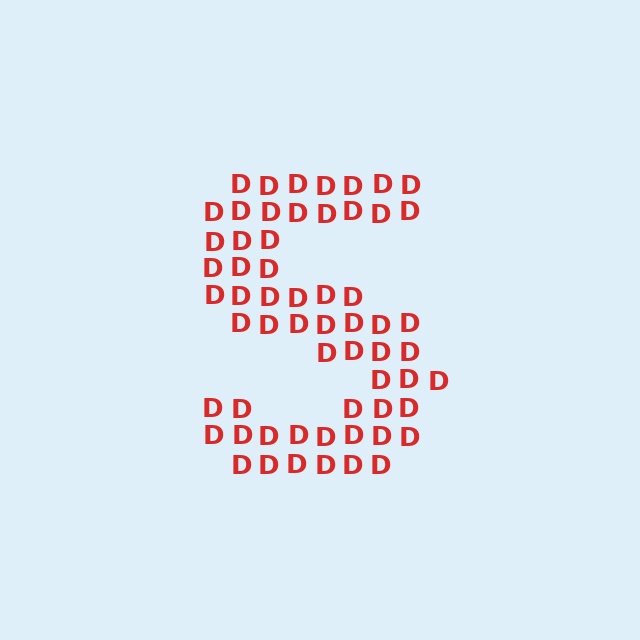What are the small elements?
The small elements are letter D's.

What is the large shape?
The large shape is the letter S.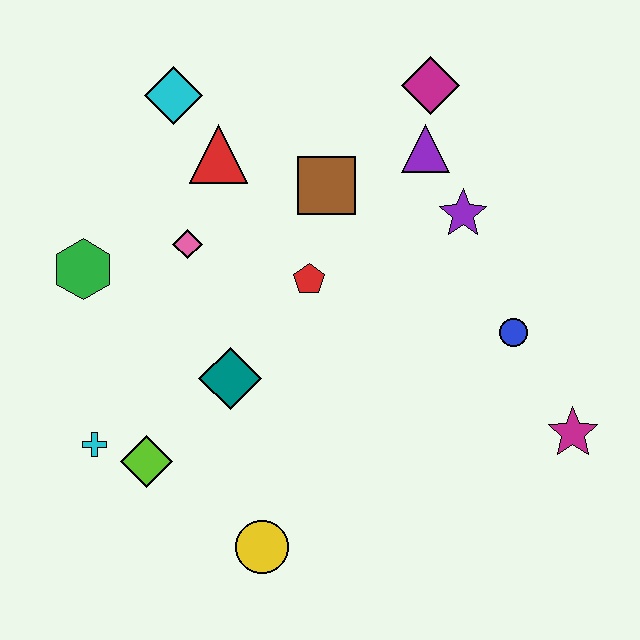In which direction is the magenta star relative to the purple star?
The magenta star is below the purple star.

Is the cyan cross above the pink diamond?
No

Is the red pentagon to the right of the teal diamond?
Yes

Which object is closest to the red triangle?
The cyan diamond is closest to the red triangle.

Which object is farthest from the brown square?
The yellow circle is farthest from the brown square.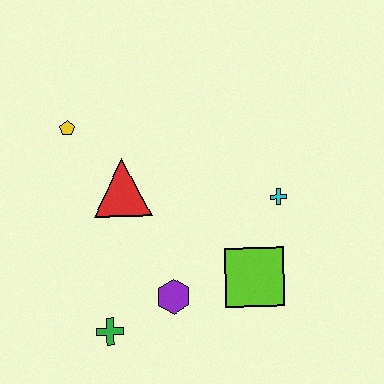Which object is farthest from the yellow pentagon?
The lime square is farthest from the yellow pentagon.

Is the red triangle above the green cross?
Yes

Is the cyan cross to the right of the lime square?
Yes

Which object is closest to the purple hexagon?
The green cross is closest to the purple hexagon.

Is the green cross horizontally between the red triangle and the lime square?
No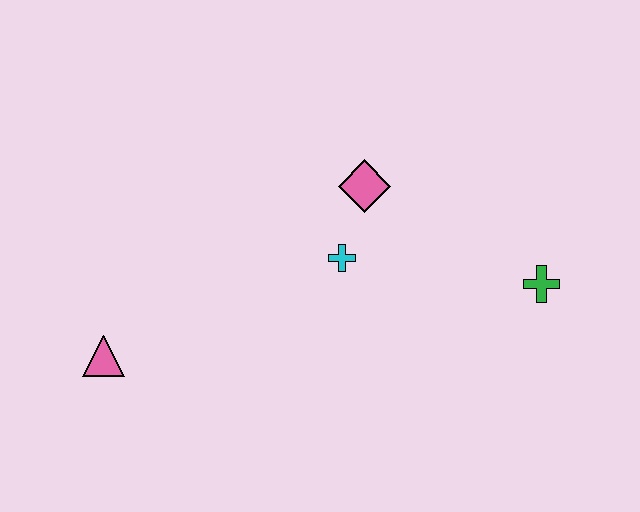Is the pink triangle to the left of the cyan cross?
Yes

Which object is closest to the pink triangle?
The cyan cross is closest to the pink triangle.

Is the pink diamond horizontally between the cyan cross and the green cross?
Yes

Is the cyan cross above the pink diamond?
No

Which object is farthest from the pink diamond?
The pink triangle is farthest from the pink diamond.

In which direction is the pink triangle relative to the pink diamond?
The pink triangle is to the left of the pink diamond.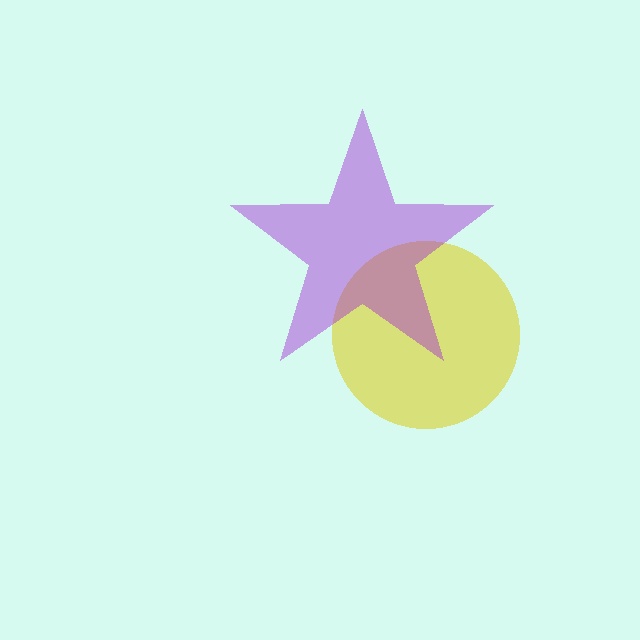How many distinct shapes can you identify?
There are 2 distinct shapes: a yellow circle, a purple star.